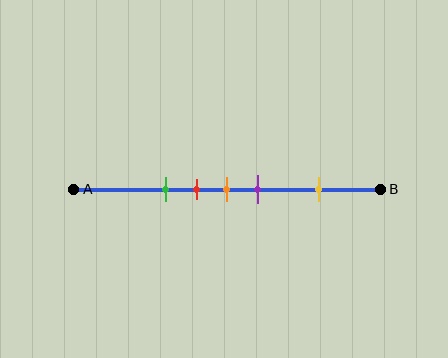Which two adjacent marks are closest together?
The red and orange marks are the closest adjacent pair.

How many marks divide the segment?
There are 5 marks dividing the segment.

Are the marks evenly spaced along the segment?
No, the marks are not evenly spaced.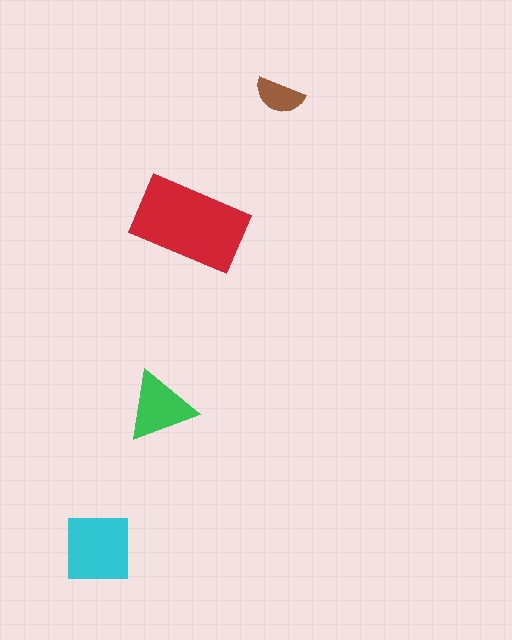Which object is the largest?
The red rectangle.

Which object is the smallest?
The brown semicircle.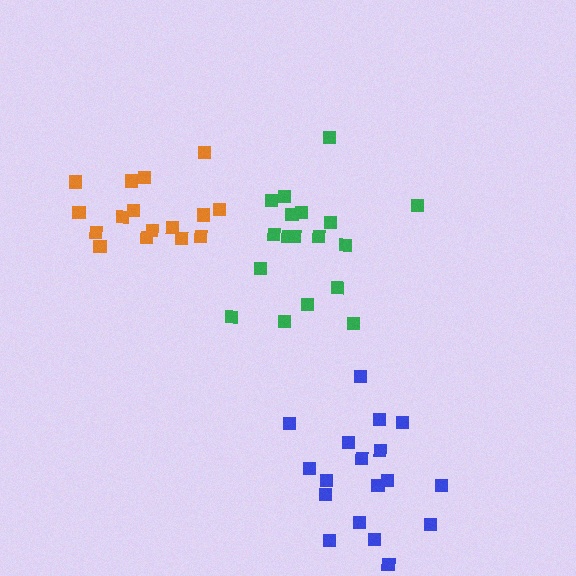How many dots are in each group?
Group 1: 16 dots, Group 2: 18 dots, Group 3: 18 dots (52 total).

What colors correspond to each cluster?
The clusters are colored: orange, green, blue.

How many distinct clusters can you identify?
There are 3 distinct clusters.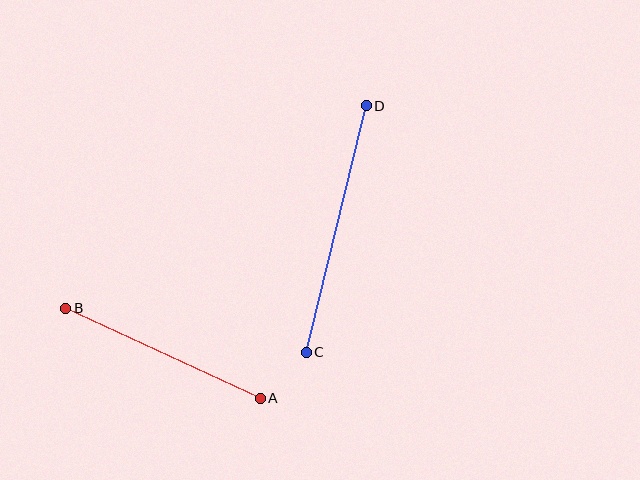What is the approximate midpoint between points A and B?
The midpoint is at approximately (163, 353) pixels.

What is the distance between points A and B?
The distance is approximately 214 pixels.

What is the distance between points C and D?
The distance is approximately 254 pixels.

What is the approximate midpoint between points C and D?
The midpoint is at approximately (336, 229) pixels.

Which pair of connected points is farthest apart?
Points C and D are farthest apart.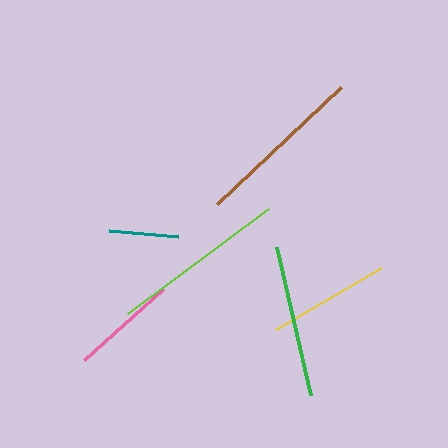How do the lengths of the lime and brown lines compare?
The lime and brown lines are approximately the same length.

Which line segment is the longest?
The lime line is the longest at approximately 176 pixels.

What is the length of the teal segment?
The teal segment is approximately 69 pixels long.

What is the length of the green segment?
The green segment is approximately 152 pixels long.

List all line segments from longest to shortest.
From longest to shortest: lime, brown, green, yellow, pink, teal.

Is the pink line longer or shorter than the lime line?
The lime line is longer than the pink line.